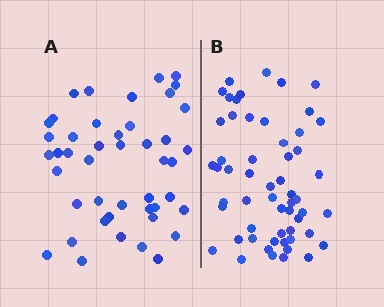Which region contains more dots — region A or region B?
Region B (the right region) has more dots.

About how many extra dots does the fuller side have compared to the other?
Region B has roughly 12 or so more dots than region A.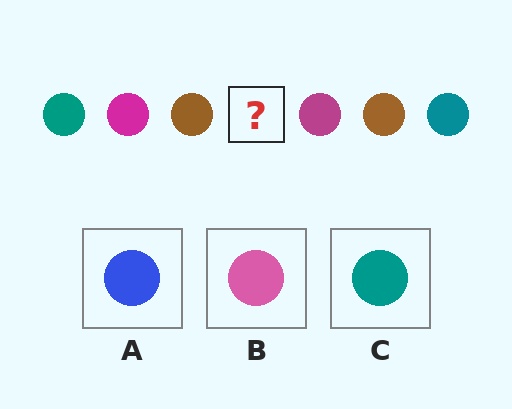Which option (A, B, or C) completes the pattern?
C.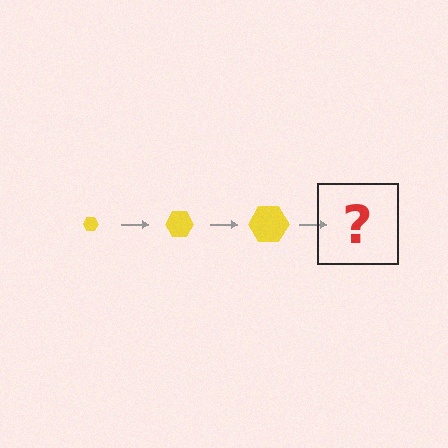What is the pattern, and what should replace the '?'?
The pattern is that the hexagon gets progressively larger each step. The '?' should be a yellow hexagon, larger than the previous one.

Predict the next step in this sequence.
The next step is a yellow hexagon, larger than the previous one.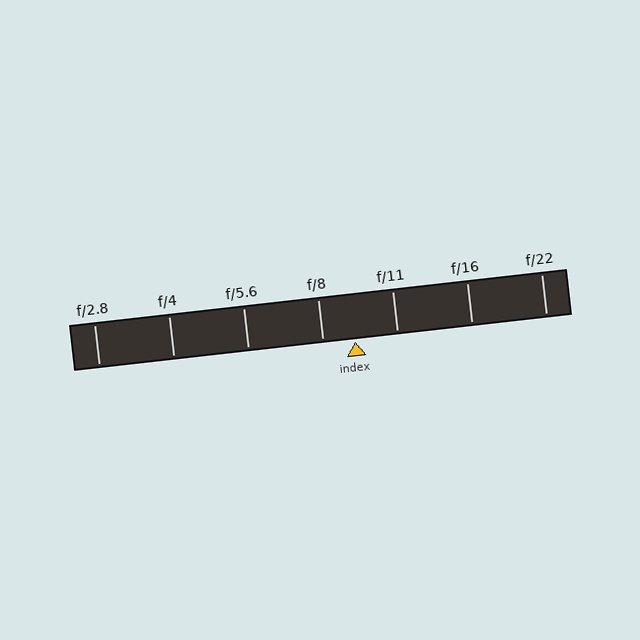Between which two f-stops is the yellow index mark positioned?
The index mark is between f/8 and f/11.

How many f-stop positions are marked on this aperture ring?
There are 7 f-stop positions marked.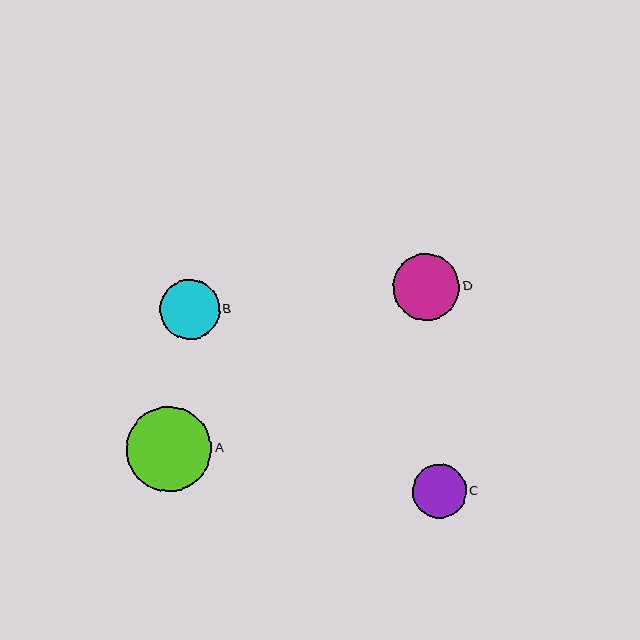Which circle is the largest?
Circle A is the largest with a size of approximately 85 pixels.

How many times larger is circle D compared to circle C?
Circle D is approximately 1.2 times the size of circle C.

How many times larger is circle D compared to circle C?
Circle D is approximately 1.2 times the size of circle C.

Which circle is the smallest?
Circle C is the smallest with a size of approximately 53 pixels.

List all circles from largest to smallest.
From largest to smallest: A, D, B, C.